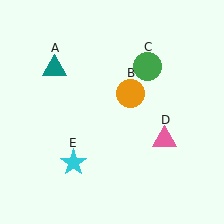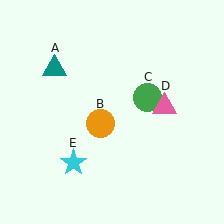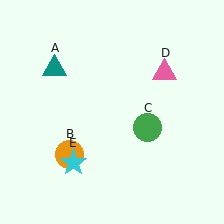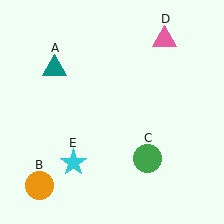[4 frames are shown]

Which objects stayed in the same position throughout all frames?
Teal triangle (object A) and cyan star (object E) remained stationary.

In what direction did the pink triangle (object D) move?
The pink triangle (object D) moved up.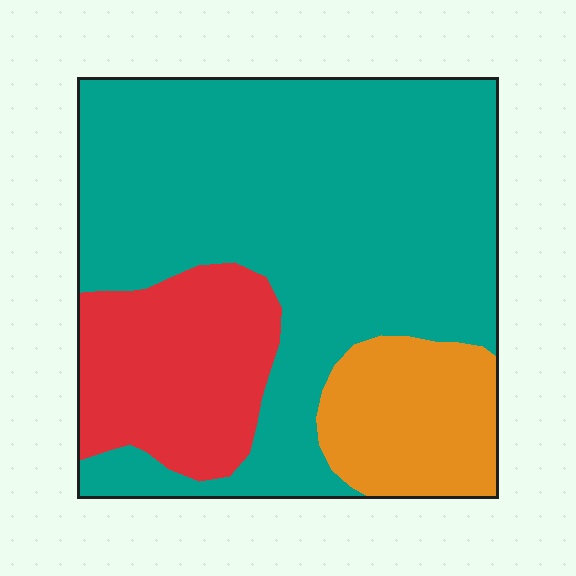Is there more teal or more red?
Teal.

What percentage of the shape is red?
Red takes up about one fifth (1/5) of the shape.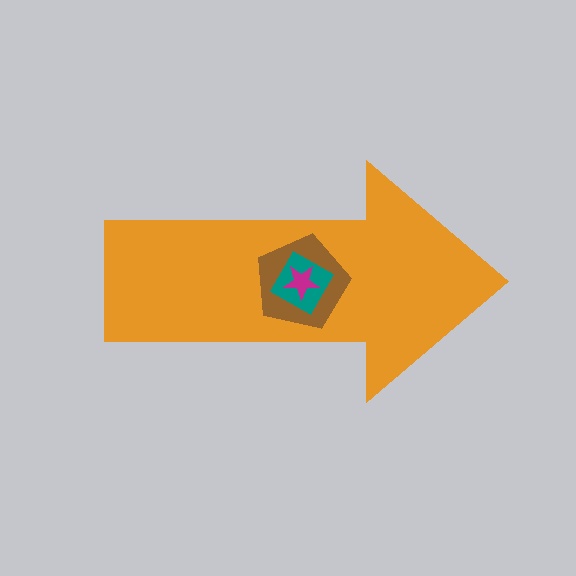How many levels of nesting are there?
4.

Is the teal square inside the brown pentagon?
Yes.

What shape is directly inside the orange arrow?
The brown pentagon.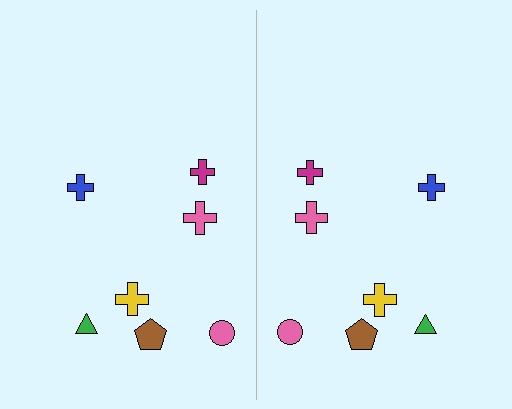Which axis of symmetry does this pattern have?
The pattern has a vertical axis of symmetry running through the center of the image.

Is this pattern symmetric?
Yes, this pattern has bilateral (reflection) symmetry.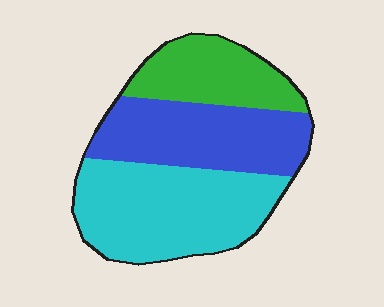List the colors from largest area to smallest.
From largest to smallest: cyan, blue, green.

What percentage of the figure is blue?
Blue takes up between a third and a half of the figure.